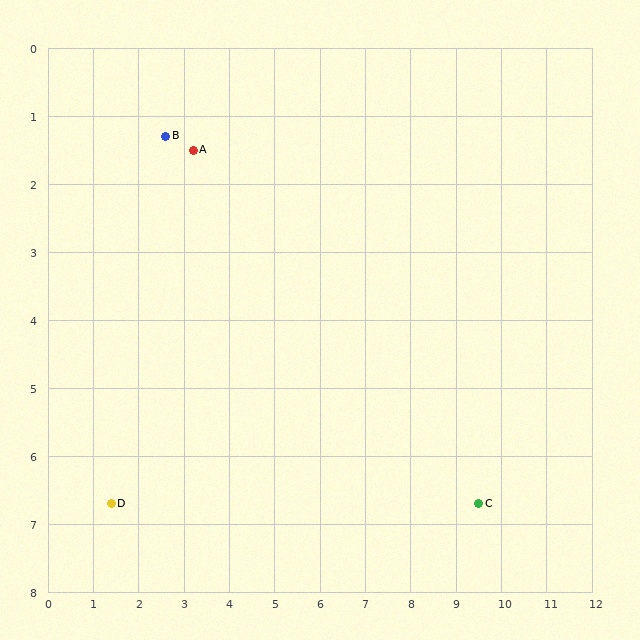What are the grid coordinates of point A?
Point A is at approximately (3.2, 1.5).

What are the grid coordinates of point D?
Point D is at approximately (1.4, 6.7).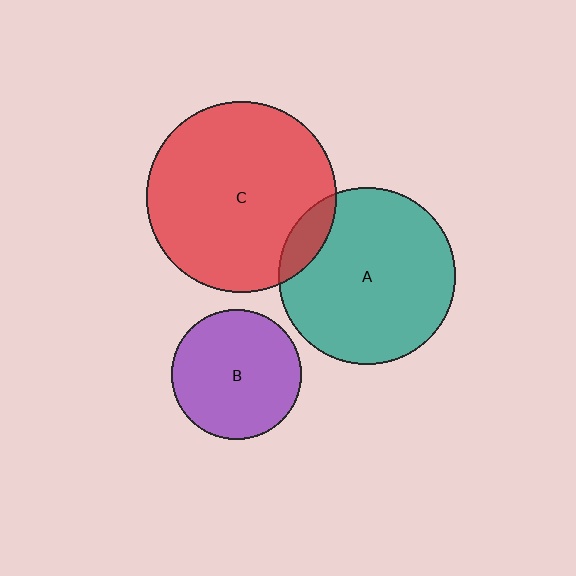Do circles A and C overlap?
Yes.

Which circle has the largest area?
Circle C (red).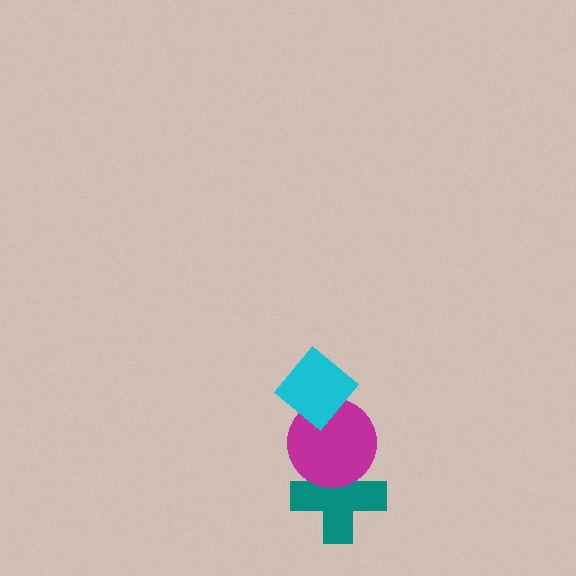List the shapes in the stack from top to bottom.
From top to bottom: the cyan diamond, the magenta circle, the teal cross.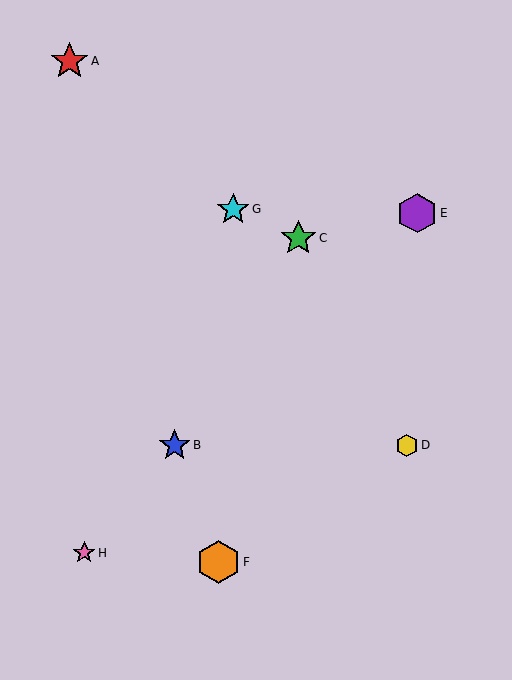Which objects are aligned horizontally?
Objects B, D are aligned horizontally.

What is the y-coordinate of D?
Object D is at y≈445.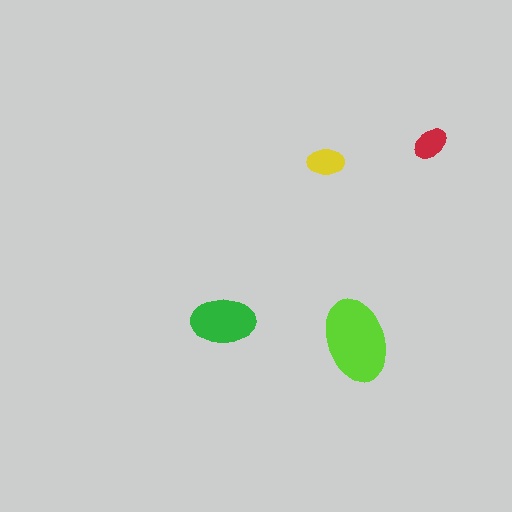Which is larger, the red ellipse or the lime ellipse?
The lime one.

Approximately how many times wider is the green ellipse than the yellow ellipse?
About 1.5 times wider.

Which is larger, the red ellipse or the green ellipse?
The green one.